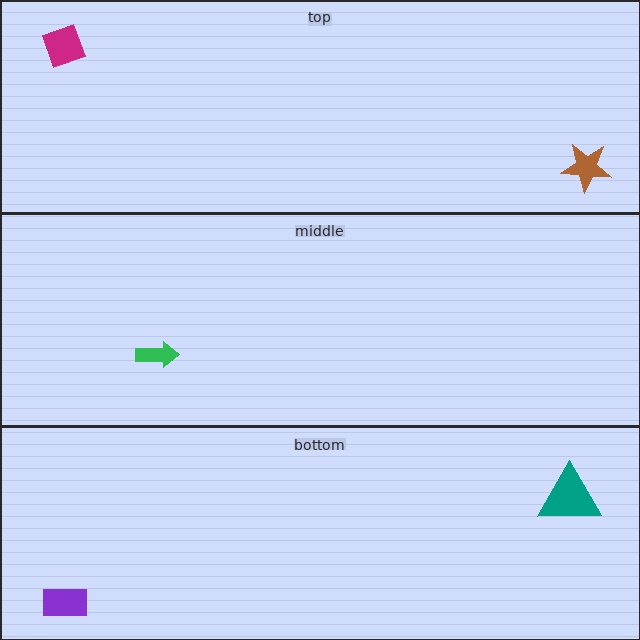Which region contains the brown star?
The top region.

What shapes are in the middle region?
The green arrow.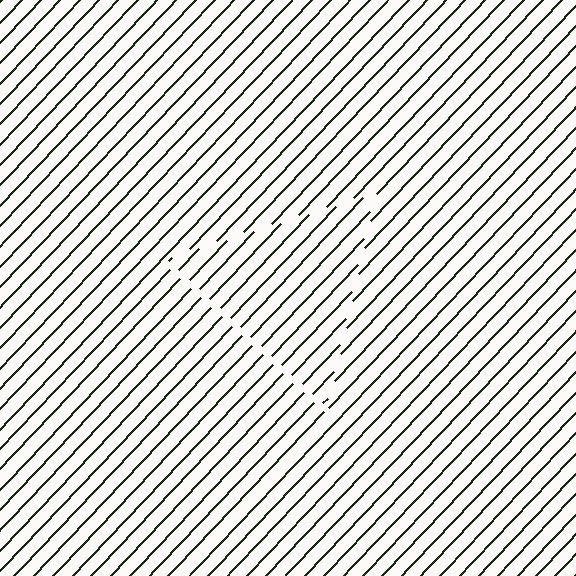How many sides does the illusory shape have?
3 sides — the line-ends trace a triangle.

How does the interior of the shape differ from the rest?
The interior of the shape contains the same grating, shifted by half a period — the contour is defined by the phase discontinuity where line-ends from the inner and outer gratings abut.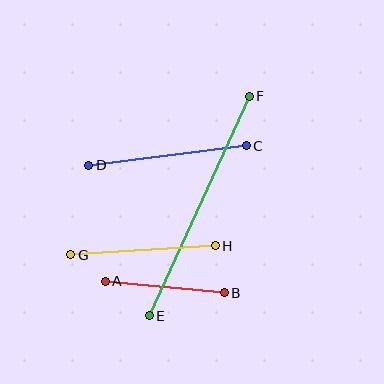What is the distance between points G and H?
The distance is approximately 145 pixels.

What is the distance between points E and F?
The distance is approximately 241 pixels.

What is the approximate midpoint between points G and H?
The midpoint is at approximately (143, 250) pixels.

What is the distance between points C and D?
The distance is approximately 159 pixels.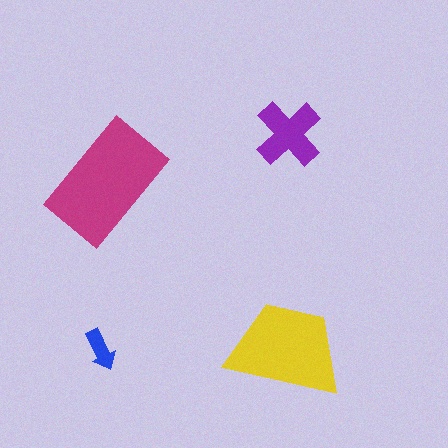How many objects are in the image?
There are 4 objects in the image.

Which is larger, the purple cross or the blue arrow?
The purple cross.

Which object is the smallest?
The blue arrow.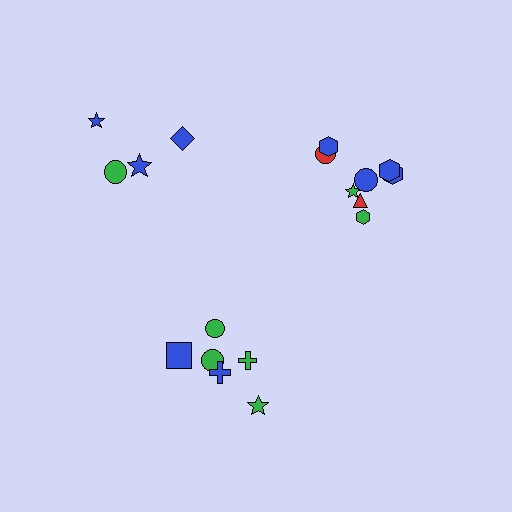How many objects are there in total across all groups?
There are 18 objects.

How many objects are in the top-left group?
There are 4 objects.